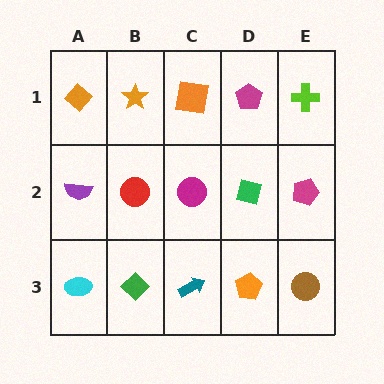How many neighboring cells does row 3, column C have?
3.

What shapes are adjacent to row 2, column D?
A magenta pentagon (row 1, column D), an orange pentagon (row 3, column D), a magenta circle (row 2, column C), a magenta pentagon (row 2, column E).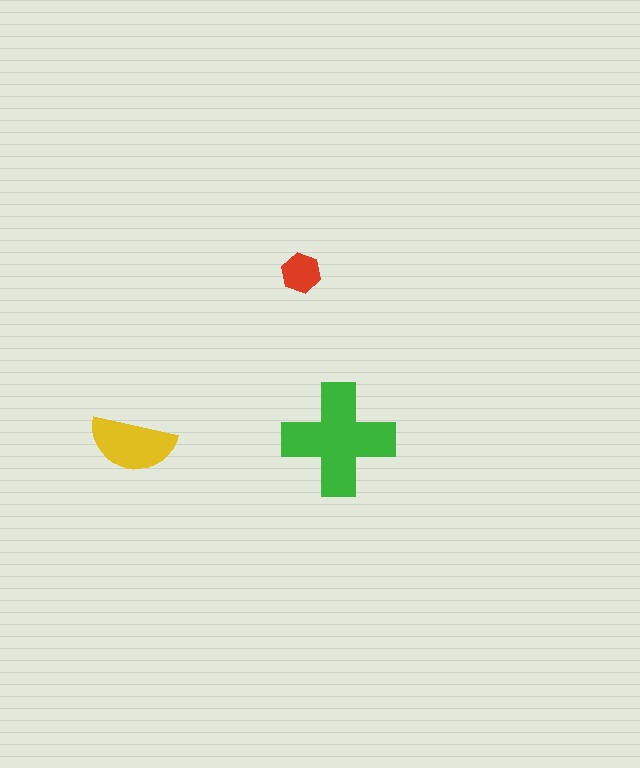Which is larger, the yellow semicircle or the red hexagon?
The yellow semicircle.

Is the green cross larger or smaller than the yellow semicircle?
Larger.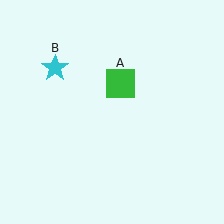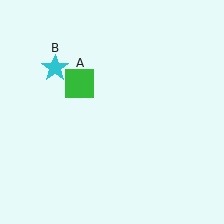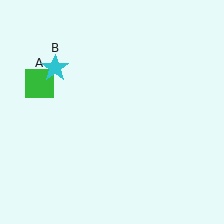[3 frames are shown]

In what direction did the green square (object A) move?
The green square (object A) moved left.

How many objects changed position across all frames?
1 object changed position: green square (object A).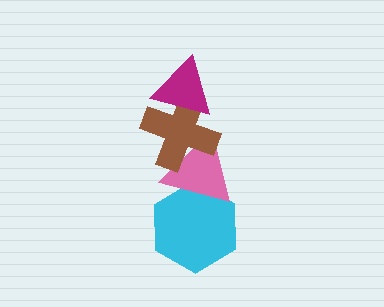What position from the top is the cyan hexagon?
The cyan hexagon is 4th from the top.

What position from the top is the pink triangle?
The pink triangle is 3rd from the top.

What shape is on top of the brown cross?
The magenta triangle is on top of the brown cross.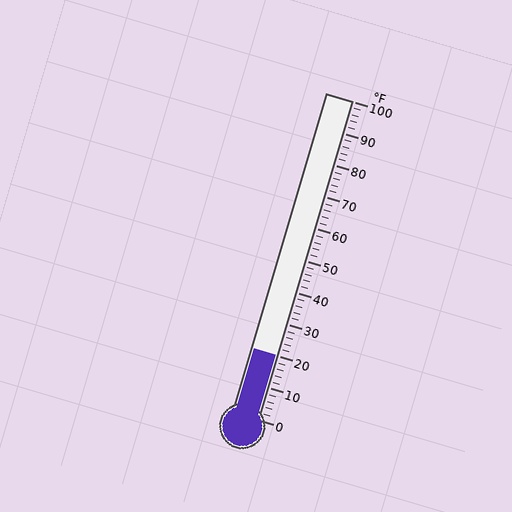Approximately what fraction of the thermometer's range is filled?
The thermometer is filled to approximately 20% of its range.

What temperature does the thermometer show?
The thermometer shows approximately 20°F.